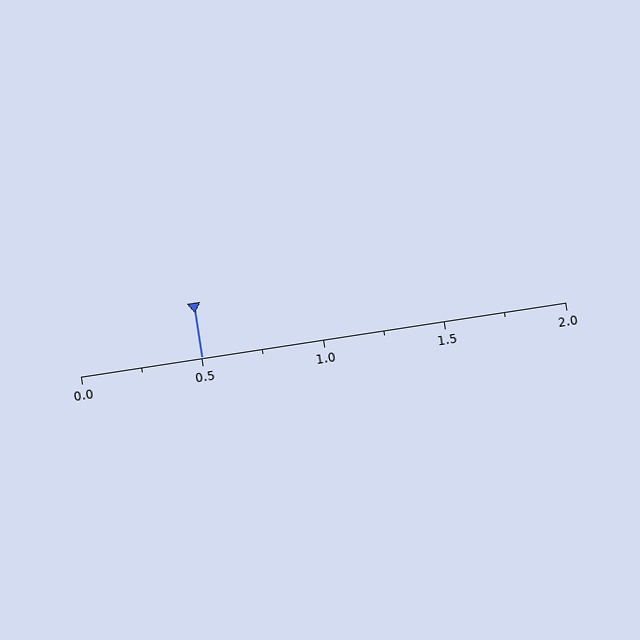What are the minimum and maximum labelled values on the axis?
The axis runs from 0.0 to 2.0.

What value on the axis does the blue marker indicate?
The marker indicates approximately 0.5.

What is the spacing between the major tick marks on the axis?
The major ticks are spaced 0.5 apart.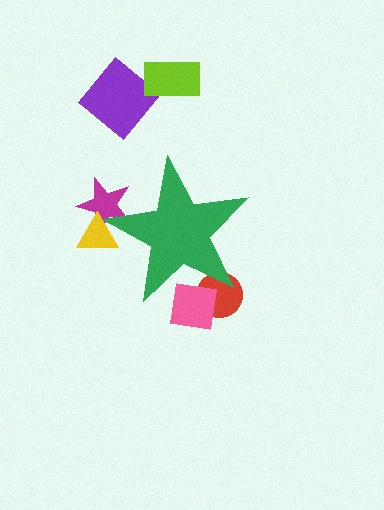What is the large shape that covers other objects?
A green star.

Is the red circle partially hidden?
Yes, the red circle is partially hidden behind the green star.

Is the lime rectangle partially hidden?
No, the lime rectangle is fully visible.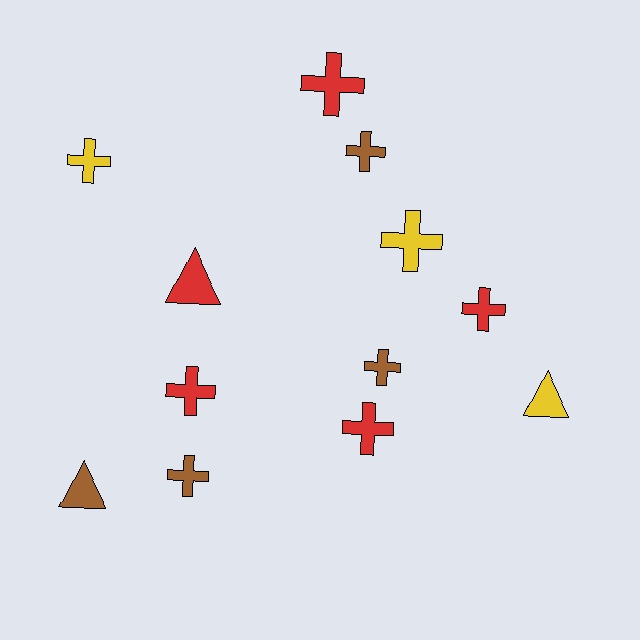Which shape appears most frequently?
Cross, with 9 objects.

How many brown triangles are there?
There is 1 brown triangle.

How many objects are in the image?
There are 12 objects.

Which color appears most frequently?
Red, with 5 objects.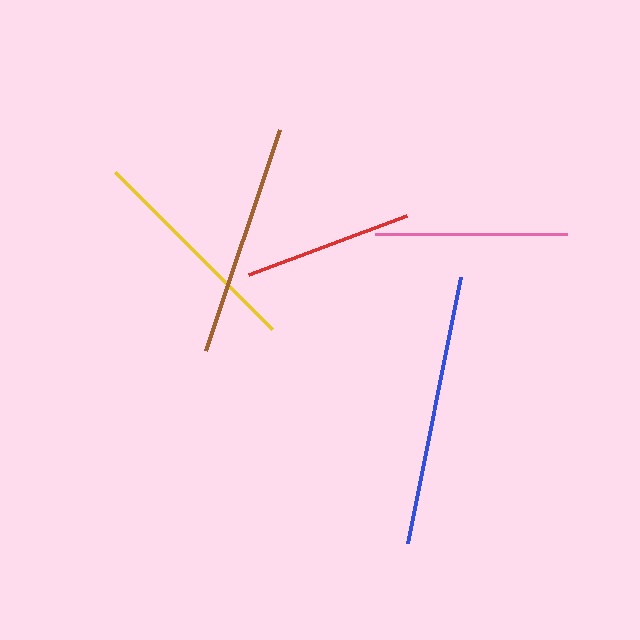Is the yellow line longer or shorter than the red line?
The yellow line is longer than the red line.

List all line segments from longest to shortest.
From longest to shortest: blue, brown, yellow, pink, red.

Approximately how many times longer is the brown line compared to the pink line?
The brown line is approximately 1.2 times the length of the pink line.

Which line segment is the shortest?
The red line is the shortest at approximately 169 pixels.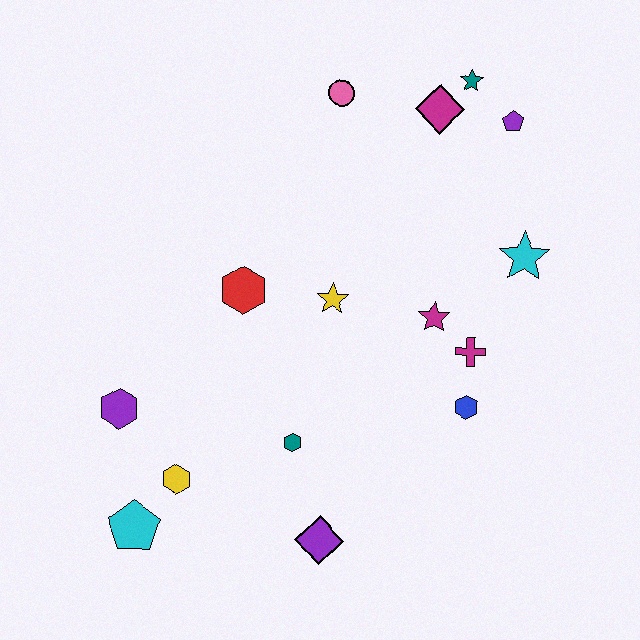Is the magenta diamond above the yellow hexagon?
Yes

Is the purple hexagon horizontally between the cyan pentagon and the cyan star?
No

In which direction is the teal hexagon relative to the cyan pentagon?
The teal hexagon is to the right of the cyan pentagon.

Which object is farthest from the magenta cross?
The cyan pentagon is farthest from the magenta cross.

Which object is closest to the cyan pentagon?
The yellow hexagon is closest to the cyan pentagon.